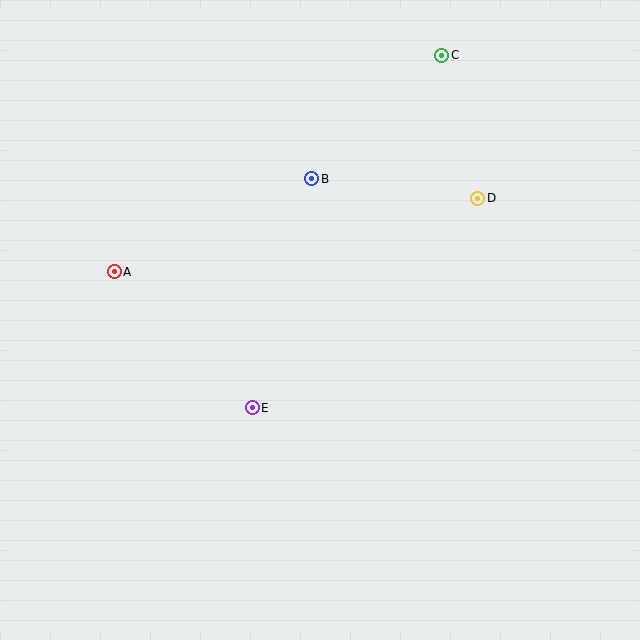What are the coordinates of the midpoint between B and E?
The midpoint between B and E is at (282, 293).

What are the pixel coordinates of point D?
Point D is at (478, 198).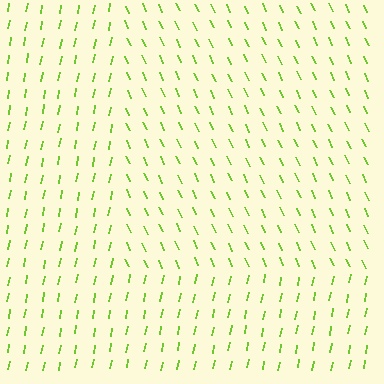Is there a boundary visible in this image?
Yes, there is a texture boundary formed by a change in line orientation.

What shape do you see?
I see a rectangle.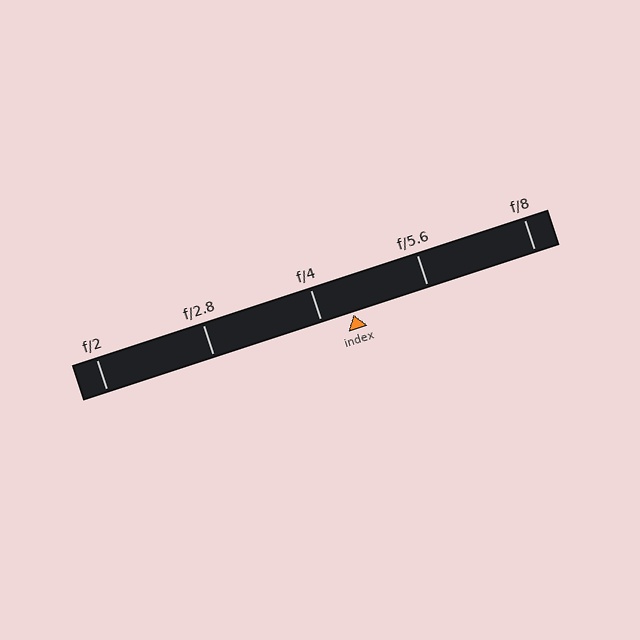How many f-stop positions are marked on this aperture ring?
There are 5 f-stop positions marked.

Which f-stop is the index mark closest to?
The index mark is closest to f/4.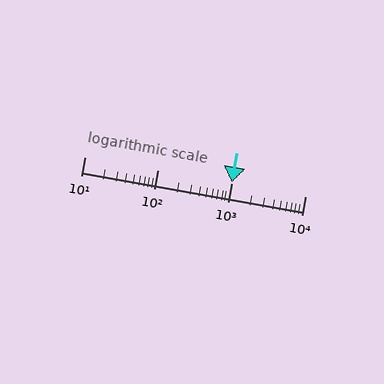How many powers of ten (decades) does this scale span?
The scale spans 3 decades, from 10 to 10000.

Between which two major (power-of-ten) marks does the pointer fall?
The pointer is between 100 and 1000.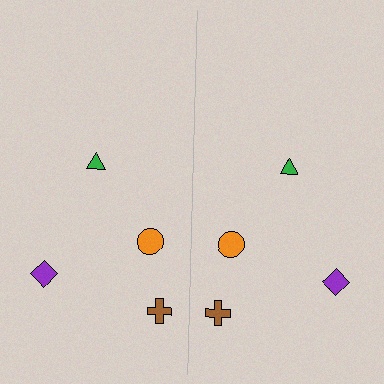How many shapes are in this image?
There are 8 shapes in this image.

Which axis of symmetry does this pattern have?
The pattern has a vertical axis of symmetry running through the center of the image.